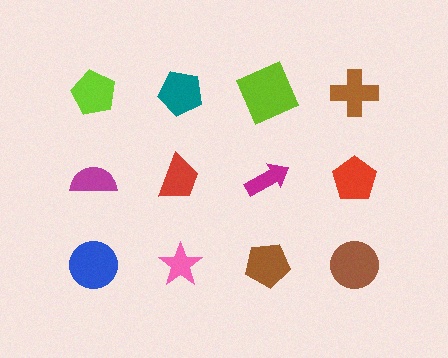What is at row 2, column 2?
A red trapezoid.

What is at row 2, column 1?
A magenta semicircle.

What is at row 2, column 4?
A red pentagon.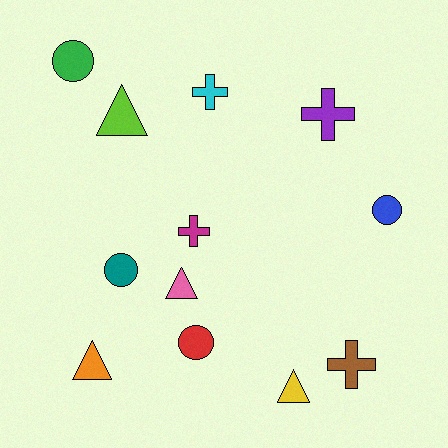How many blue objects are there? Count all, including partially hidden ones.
There is 1 blue object.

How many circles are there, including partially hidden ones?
There are 4 circles.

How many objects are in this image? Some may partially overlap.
There are 12 objects.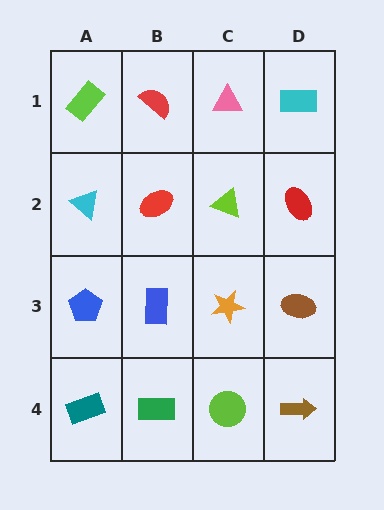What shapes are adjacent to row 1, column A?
A cyan triangle (row 2, column A), a red semicircle (row 1, column B).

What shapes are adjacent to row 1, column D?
A red ellipse (row 2, column D), a pink triangle (row 1, column C).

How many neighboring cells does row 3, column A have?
3.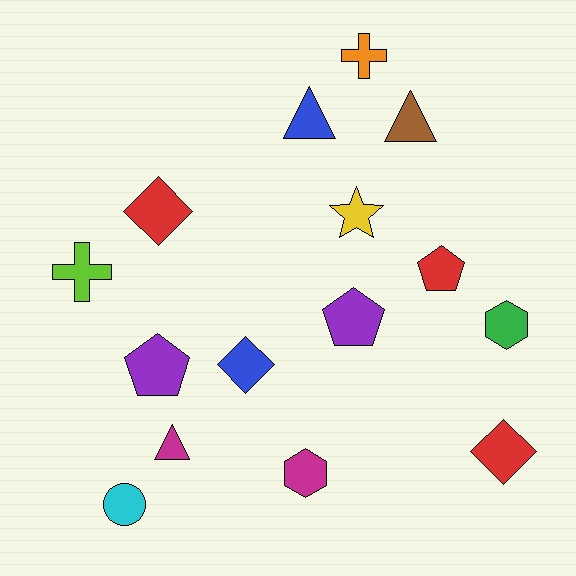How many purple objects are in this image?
There are 2 purple objects.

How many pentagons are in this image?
There are 3 pentagons.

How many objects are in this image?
There are 15 objects.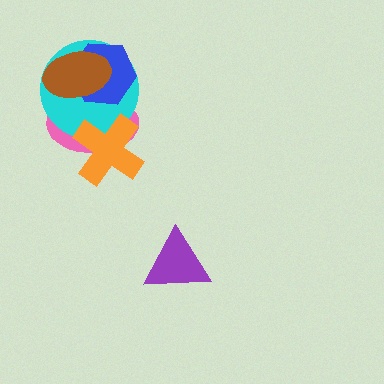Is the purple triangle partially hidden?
No, no other shape covers it.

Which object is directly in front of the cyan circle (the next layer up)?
The blue hexagon is directly in front of the cyan circle.